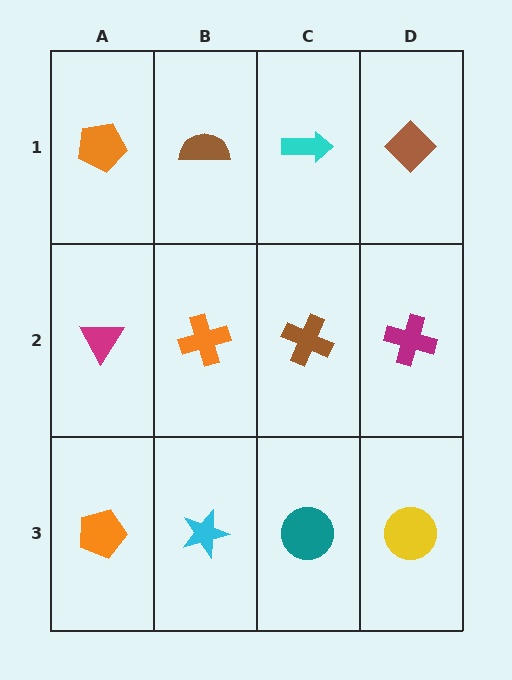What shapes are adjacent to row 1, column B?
An orange cross (row 2, column B), an orange pentagon (row 1, column A), a cyan arrow (row 1, column C).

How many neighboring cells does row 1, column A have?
2.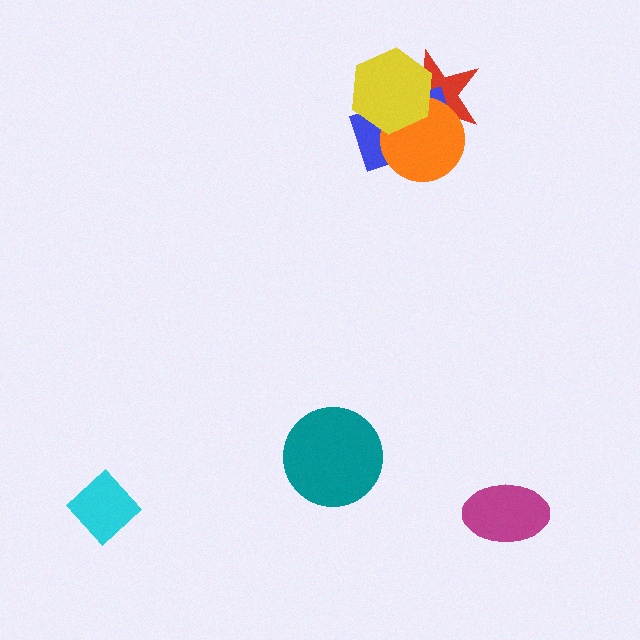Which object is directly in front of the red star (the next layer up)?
The blue rectangle is directly in front of the red star.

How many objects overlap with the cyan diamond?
0 objects overlap with the cyan diamond.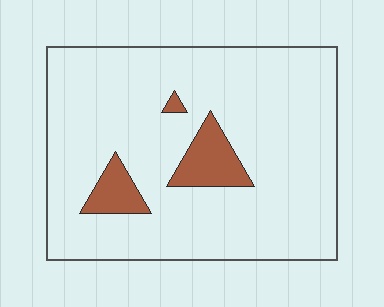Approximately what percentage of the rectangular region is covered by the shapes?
Approximately 10%.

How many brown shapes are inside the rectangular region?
3.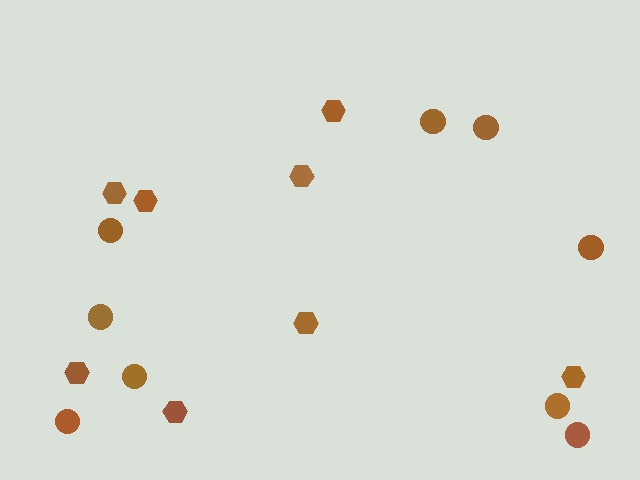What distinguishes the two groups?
There are 2 groups: one group of hexagons (8) and one group of circles (9).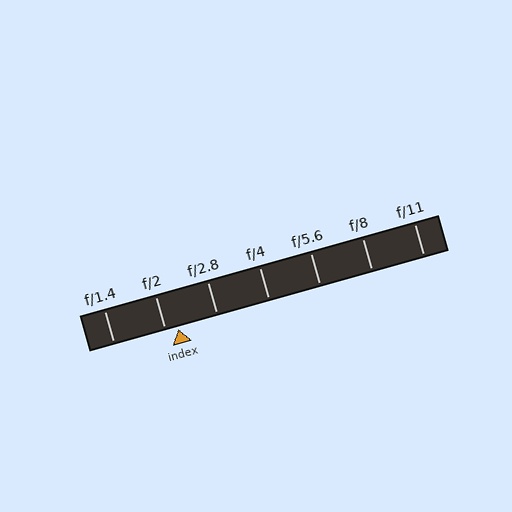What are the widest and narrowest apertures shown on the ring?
The widest aperture shown is f/1.4 and the narrowest is f/11.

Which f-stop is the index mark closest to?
The index mark is closest to f/2.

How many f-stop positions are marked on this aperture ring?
There are 7 f-stop positions marked.